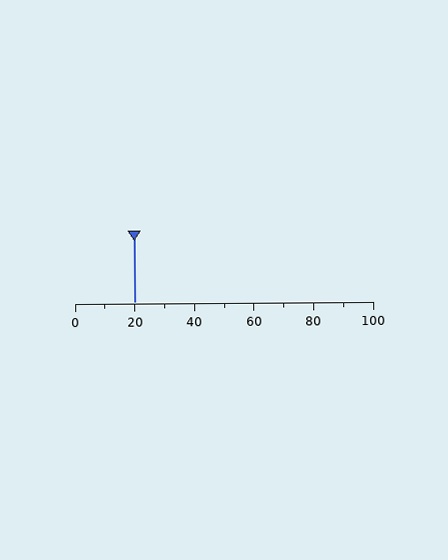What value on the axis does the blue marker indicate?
The marker indicates approximately 20.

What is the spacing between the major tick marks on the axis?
The major ticks are spaced 20 apart.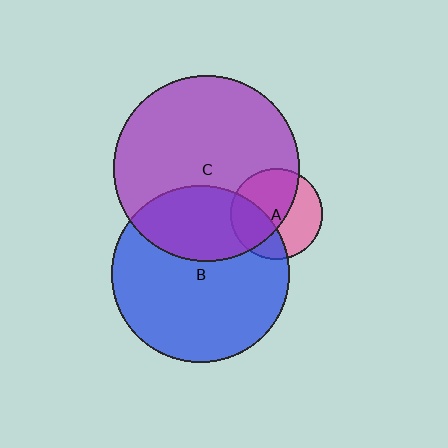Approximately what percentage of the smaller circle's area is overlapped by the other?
Approximately 60%.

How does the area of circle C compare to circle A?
Approximately 4.1 times.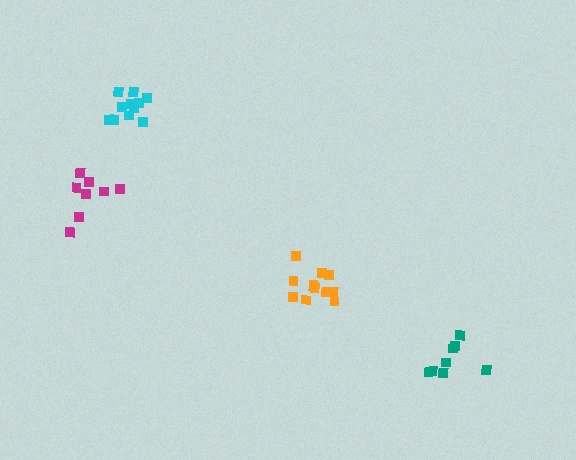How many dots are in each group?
Group 1: 12 dots, Group 2: 8 dots, Group 3: 11 dots, Group 4: 8 dots (39 total).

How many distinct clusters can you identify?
There are 4 distinct clusters.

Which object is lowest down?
The teal cluster is bottommost.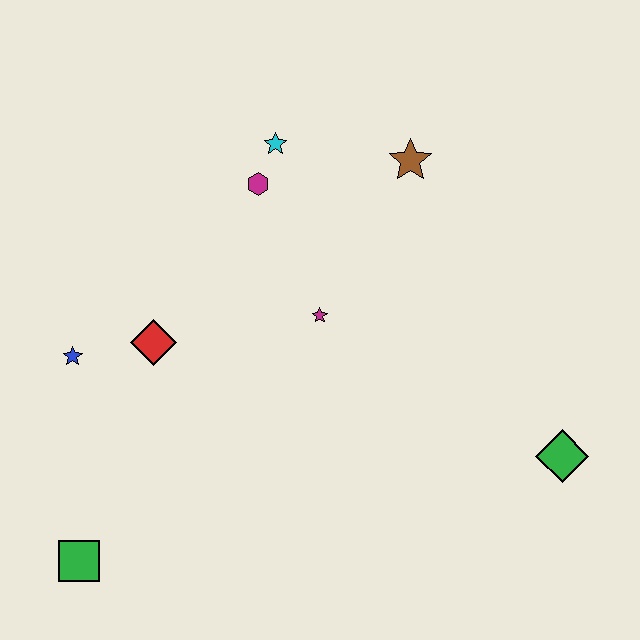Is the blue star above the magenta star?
No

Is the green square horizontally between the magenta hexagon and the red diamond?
No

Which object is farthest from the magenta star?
The green square is farthest from the magenta star.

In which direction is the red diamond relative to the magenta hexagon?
The red diamond is below the magenta hexagon.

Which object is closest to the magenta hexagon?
The cyan star is closest to the magenta hexagon.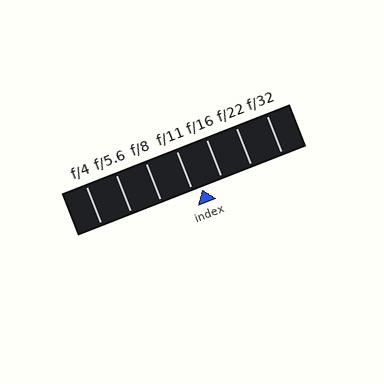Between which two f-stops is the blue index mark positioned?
The index mark is between f/11 and f/16.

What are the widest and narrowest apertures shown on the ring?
The widest aperture shown is f/4 and the narrowest is f/32.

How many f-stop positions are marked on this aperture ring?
There are 7 f-stop positions marked.